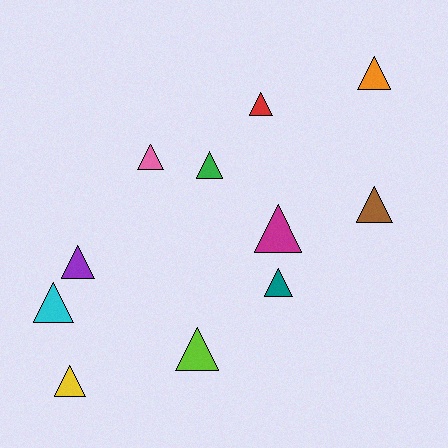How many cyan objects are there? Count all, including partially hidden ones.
There is 1 cyan object.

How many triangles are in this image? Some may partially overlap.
There are 11 triangles.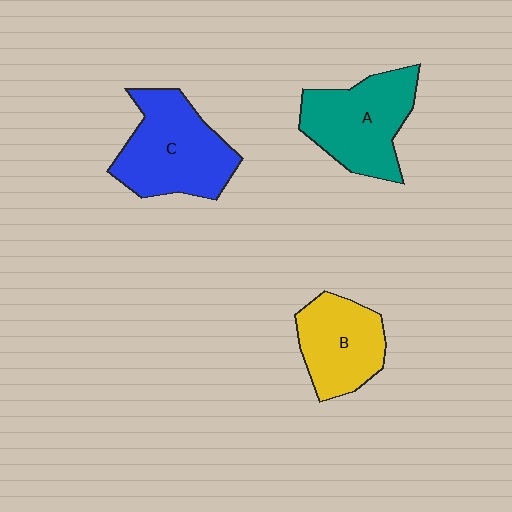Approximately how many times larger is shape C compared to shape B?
Approximately 1.3 times.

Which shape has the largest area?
Shape C (blue).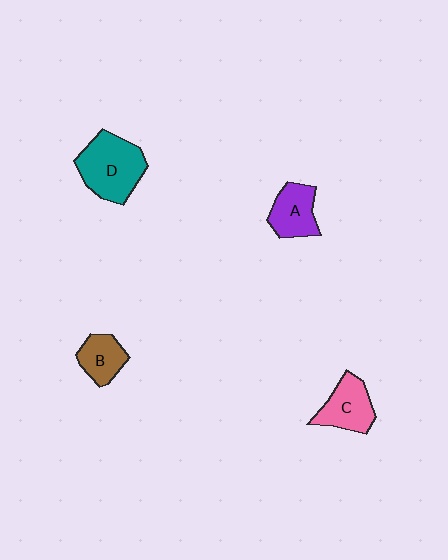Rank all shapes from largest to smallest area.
From largest to smallest: D (teal), C (pink), A (purple), B (brown).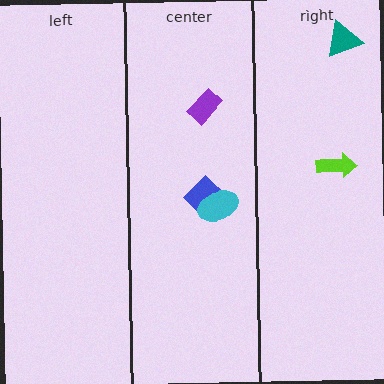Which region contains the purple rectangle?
The center region.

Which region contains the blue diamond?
The center region.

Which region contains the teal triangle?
The right region.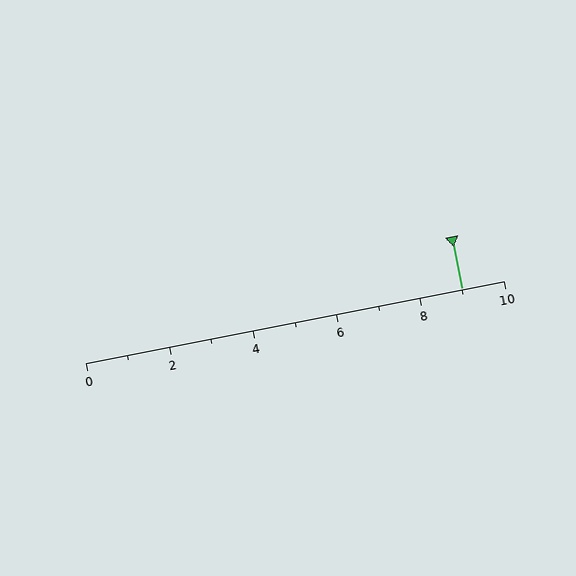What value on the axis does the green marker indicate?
The marker indicates approximately 9.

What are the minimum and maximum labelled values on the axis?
The axis runs from 0 to 10.